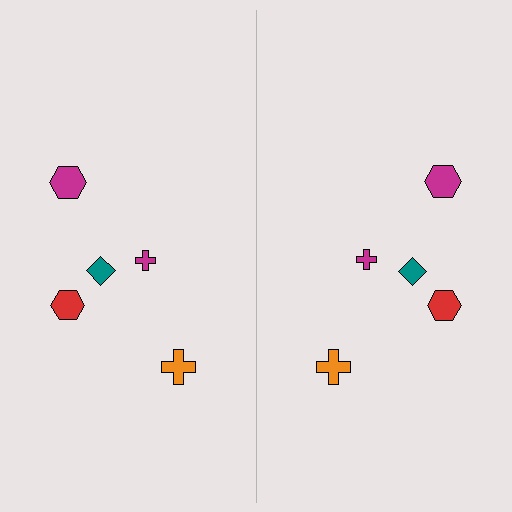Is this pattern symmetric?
Yes, this pattern has bilateral (reflection) symmetry.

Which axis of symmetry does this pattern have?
The pattern has a vertical axis of symmetry running through the center of the image.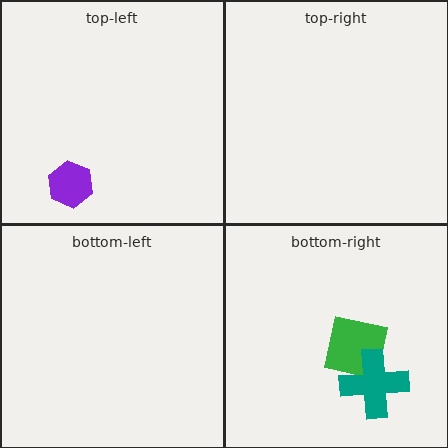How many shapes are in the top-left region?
1.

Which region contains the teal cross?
The bottom-right region.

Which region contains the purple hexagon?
The top-left region.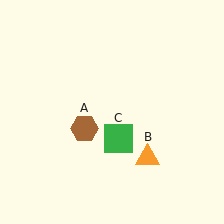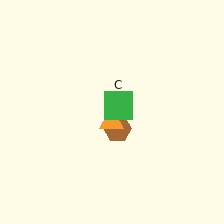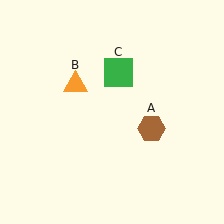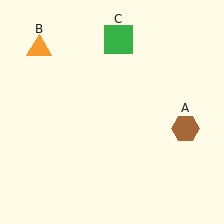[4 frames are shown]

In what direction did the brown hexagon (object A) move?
The brown hexagon (object A) moved right.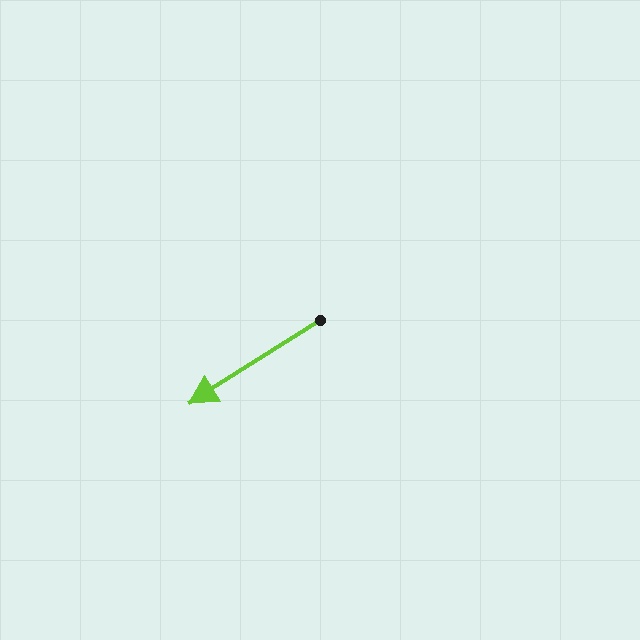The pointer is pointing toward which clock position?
Roughly 8 o'clock.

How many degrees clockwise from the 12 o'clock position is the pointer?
Approximately 238 degrees.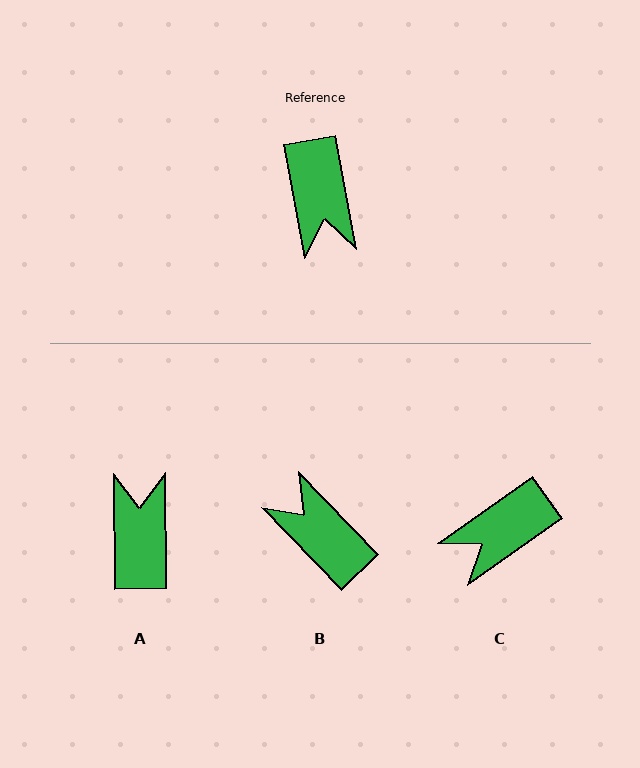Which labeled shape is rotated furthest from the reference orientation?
A, about 170 degrees away.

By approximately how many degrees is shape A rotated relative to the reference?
Approximately 170 degrees counter-clockwise.